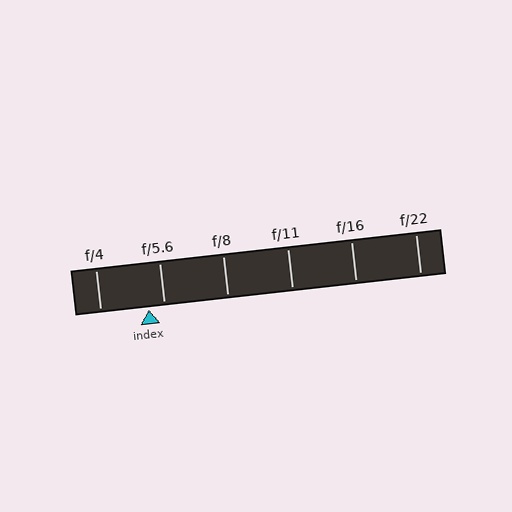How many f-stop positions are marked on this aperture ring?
There are 6 f-stop positions marked.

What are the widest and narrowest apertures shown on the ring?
The widest aperture shown is f/4 and the narrowest is f/22.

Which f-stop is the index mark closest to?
The index mark is closest to f/5.6.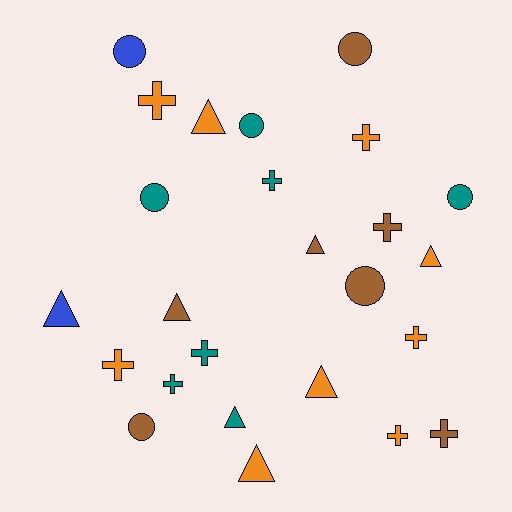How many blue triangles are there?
There is 1 blue triangle.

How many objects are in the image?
There are 25 objects.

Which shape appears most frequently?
Cross, with 10 objects.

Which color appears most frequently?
Orange, with 9 objects.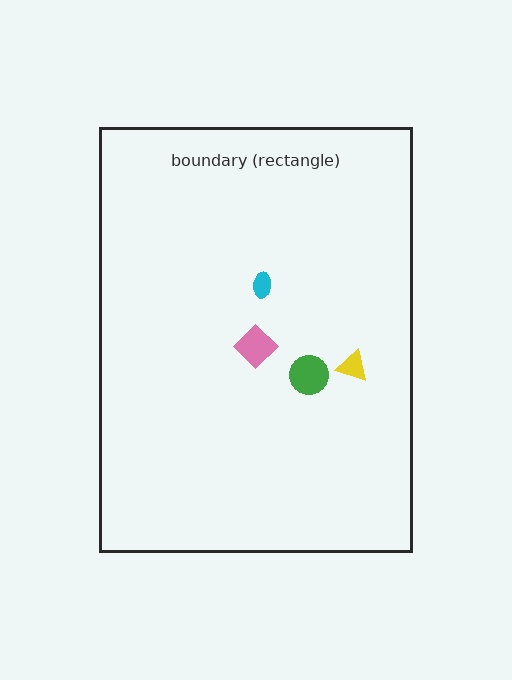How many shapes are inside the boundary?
4 inside, 0 outside.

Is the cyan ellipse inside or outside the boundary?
Inside.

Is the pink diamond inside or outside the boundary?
Inside.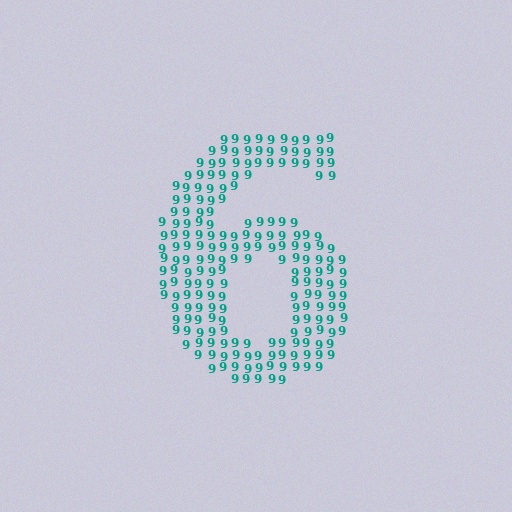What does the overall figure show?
The overall figure shows the digit 6.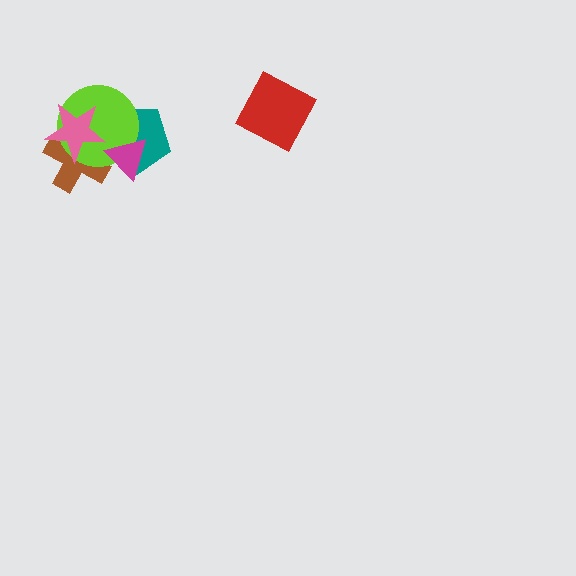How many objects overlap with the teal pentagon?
4 objects overlap with the teal pentagon.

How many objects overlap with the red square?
0 objects overlap with the red square.